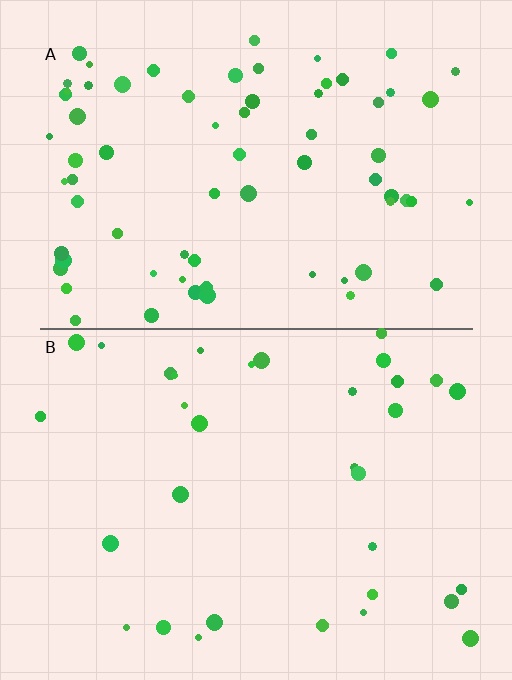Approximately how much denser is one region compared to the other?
Approximately 2.1× — region A over region B.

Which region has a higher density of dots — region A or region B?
A (the top).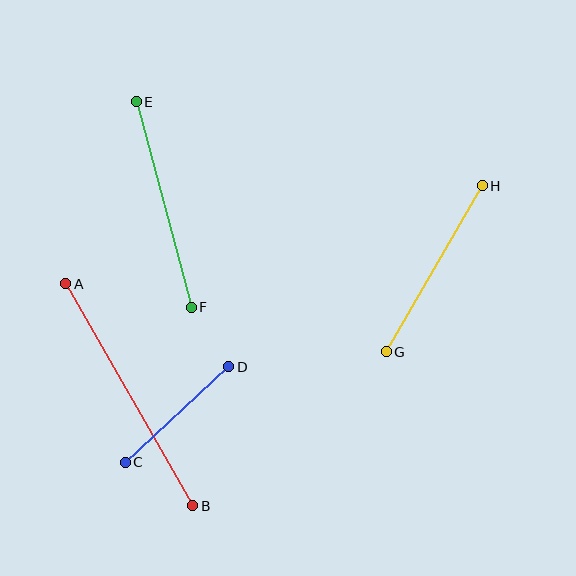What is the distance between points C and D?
The distance is approximately 141 pixels.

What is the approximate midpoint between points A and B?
The midpoint is at approximately (129, 395) pixels.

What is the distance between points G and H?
The distance is approximately 192 pixels.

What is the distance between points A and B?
The distance is approximately 256 pixels.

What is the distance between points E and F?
The distance is approximately 213 pixels.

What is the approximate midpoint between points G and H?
The midpoint is at approximately (434, 269) pixels.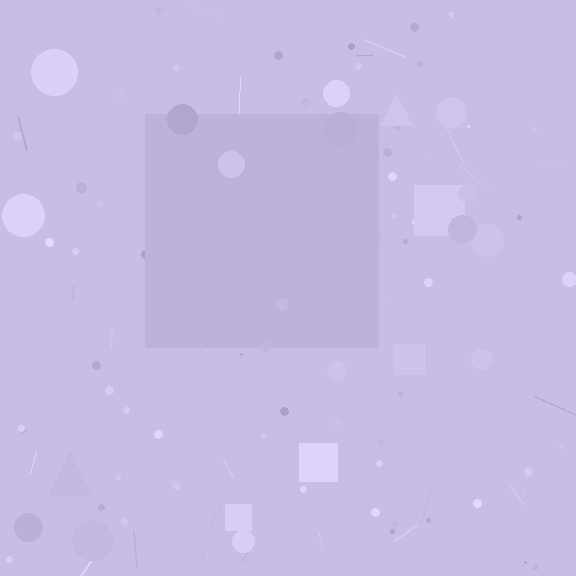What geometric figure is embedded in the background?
A square is embedded in the background.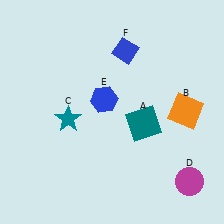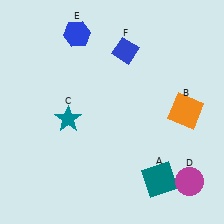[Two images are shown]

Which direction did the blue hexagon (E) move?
The blue hexagon (E) moved up.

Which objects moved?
The objects that moved are: the teal square (A), the blue hexagon (E).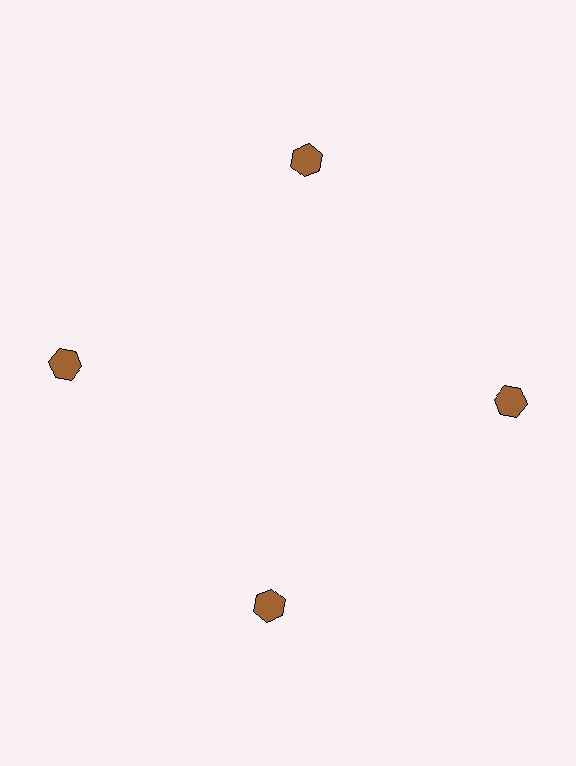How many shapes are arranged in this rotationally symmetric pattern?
There are 4 shapes, arranged in 4 groups of 1.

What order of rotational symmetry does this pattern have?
This pattern has 4-fold rotational symmetry.